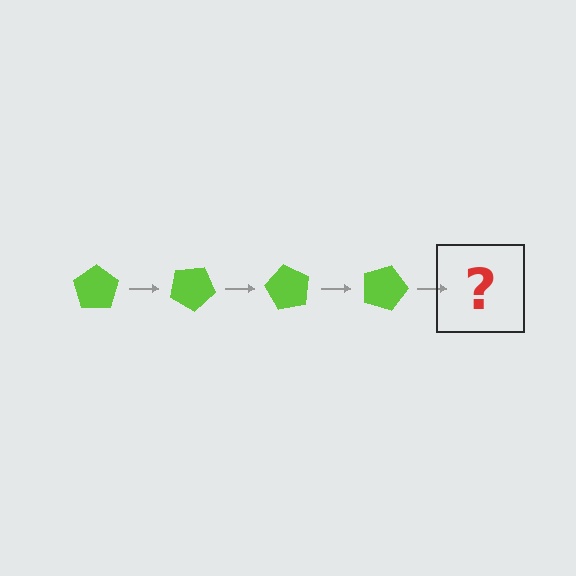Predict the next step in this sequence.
The next step is a lime pentagon rotated 120 degrees.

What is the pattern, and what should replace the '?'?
The pattern is that the pentagon rotates 30 degrees each step. The '?' should be a lime pentagon rotated 120 degrees.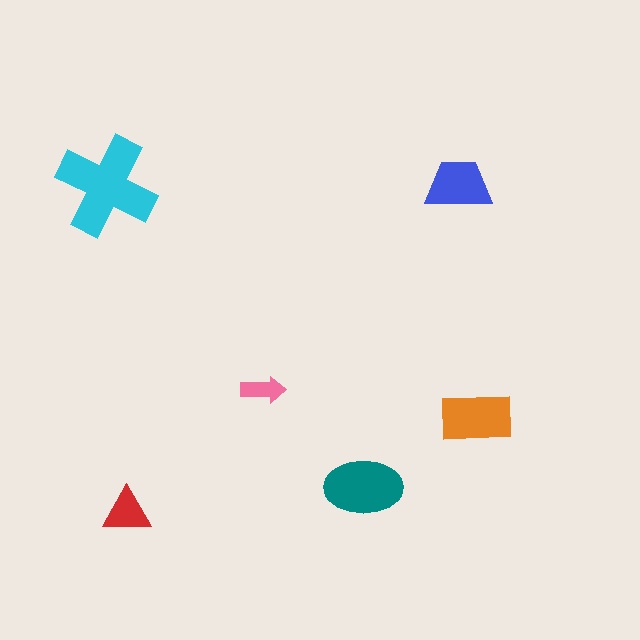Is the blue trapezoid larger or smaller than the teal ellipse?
Smaller.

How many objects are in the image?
There are 6 objects in the image.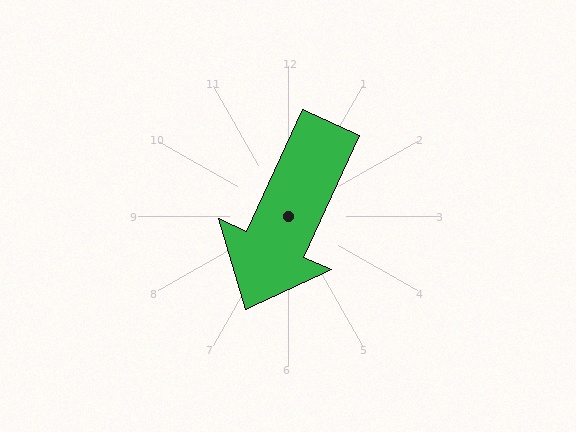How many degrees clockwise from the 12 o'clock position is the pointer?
Approximately 205 degrees.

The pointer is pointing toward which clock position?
Roughly 7 o'clock.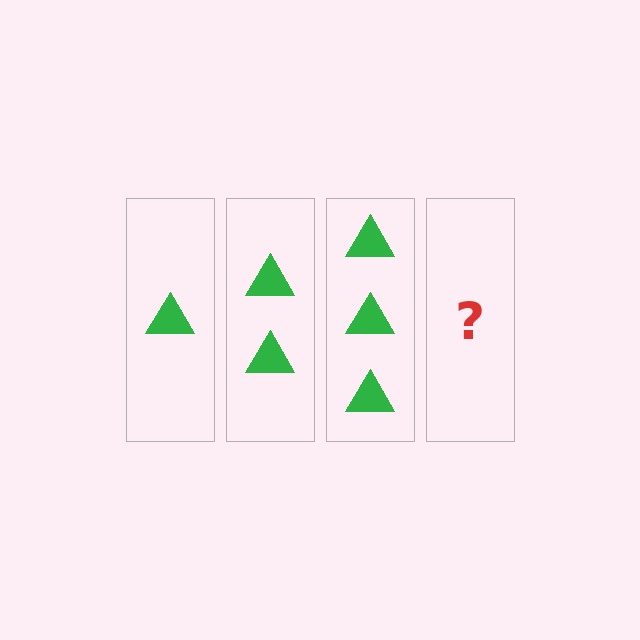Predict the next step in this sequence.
The next step is 4 triangles.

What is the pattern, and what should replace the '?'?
The pattern is that each step adds one more triangle. The '?' should be 4 triangles.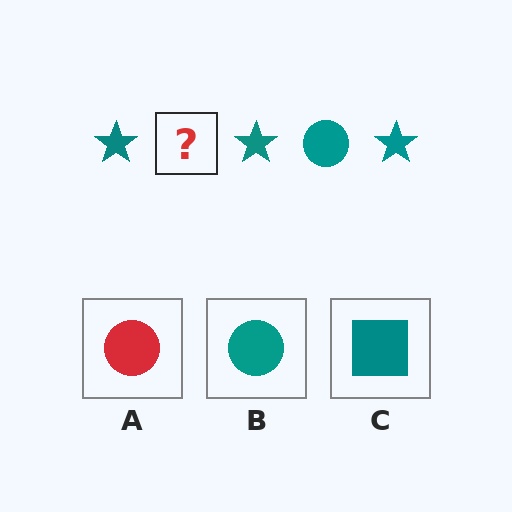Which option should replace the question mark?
Option B.